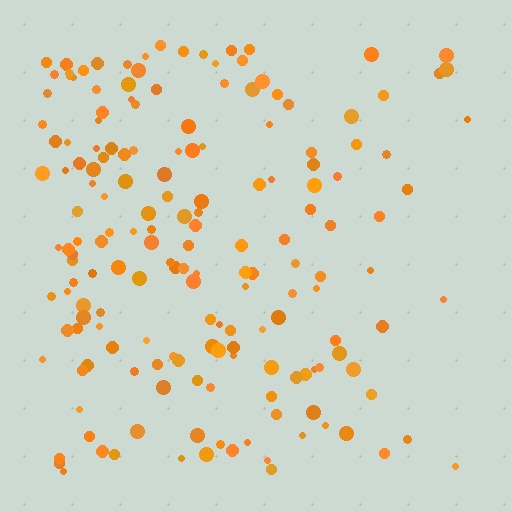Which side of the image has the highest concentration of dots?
The left.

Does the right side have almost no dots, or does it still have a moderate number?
Still a moderate number, just noticeably fewer than the left.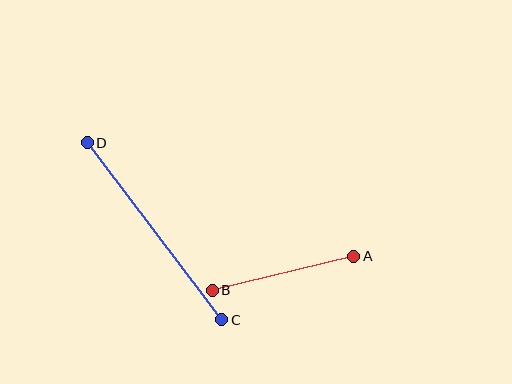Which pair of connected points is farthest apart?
Points C and D are farthest apart.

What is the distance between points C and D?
The distance is approximately 222 pixels.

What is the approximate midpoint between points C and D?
The midpoint is at approximately (154, 231) pixels.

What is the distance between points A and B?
The distance is approximately 145 pixels.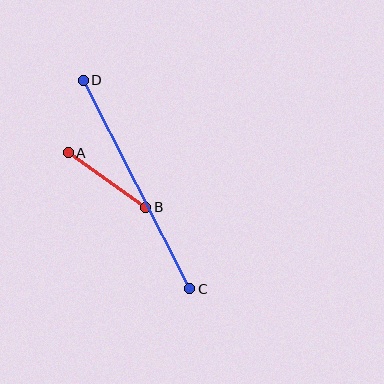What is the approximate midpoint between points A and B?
The midpoint is at approximately (107, 180) pixels.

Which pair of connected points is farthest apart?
Points C and D are farthest apart.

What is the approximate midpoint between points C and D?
The midpoint is at approximately (136, 184) pixels.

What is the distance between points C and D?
The distance is approximately 234 pixels.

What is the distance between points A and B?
The distance is approximately 95 pixels.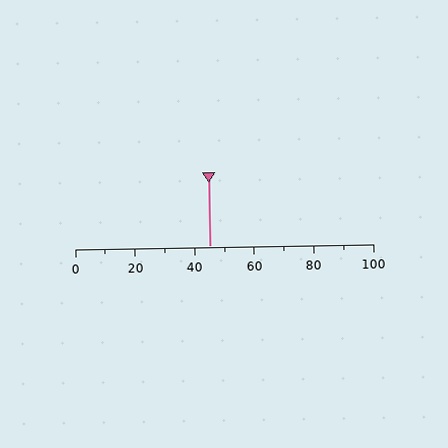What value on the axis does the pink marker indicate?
The marker indicates approximately 45.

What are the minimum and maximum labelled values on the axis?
The axis runs from 0 to 100.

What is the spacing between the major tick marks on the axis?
The major ticks are spaced 20 apart.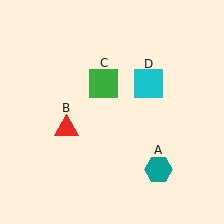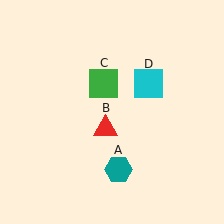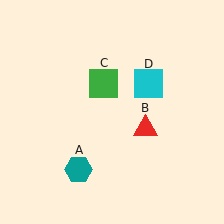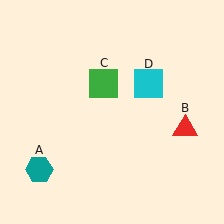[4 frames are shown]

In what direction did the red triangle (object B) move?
The red triangle (object B) moved right.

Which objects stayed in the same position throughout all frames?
Green square (object C) and cyan square (object D) remained stationary.